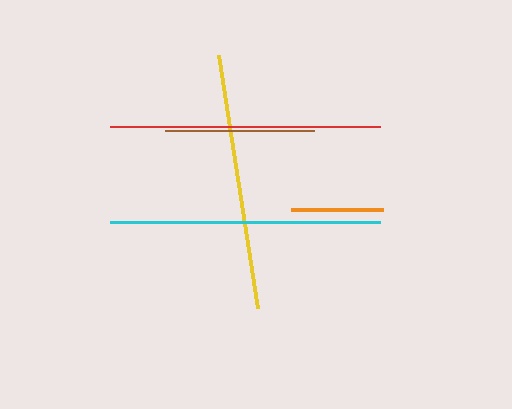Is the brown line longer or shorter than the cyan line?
The cyan line is longer than the brown line.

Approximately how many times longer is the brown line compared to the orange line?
The brown line is approximately 1.6 times the length of the orange line.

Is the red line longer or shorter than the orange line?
The red line is longer than the orange line.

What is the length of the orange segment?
The orange segment is approximately 93 pixels long.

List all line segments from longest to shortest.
From longest to shortest: cyan, red, yellow, brown, orange.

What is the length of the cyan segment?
The cyan segment is approximately 271 pixels long.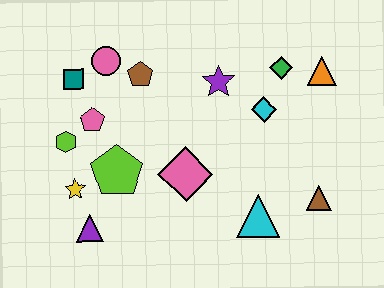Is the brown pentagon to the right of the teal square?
Yes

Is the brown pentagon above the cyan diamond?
Yes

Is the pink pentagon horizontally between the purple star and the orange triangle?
No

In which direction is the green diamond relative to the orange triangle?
The green diamond is to the left of the orange triangle.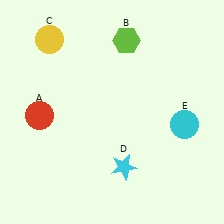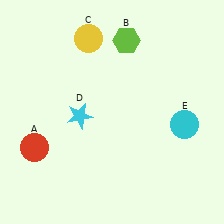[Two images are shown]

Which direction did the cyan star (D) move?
The cyan star (D) moved up.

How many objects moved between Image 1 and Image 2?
3 objects moved between the two images.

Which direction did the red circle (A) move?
The red circle (A) moved down.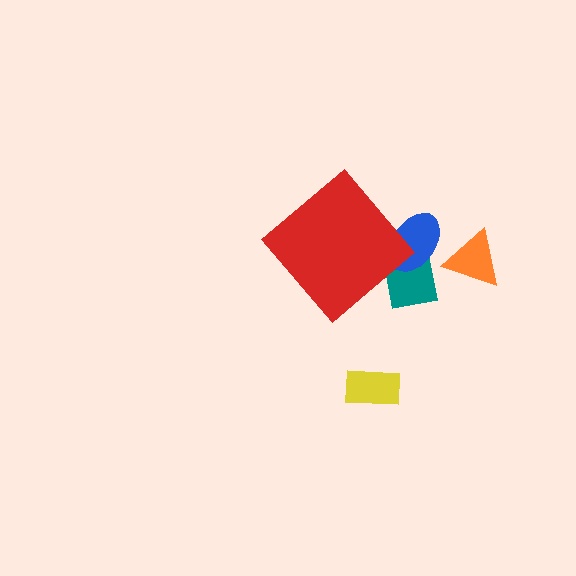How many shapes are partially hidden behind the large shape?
2 shapes are partially hidden.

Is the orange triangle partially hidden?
No, the orange triangle is fully visible.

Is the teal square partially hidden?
Yes, the teal square is partially hidden behind the red diamond.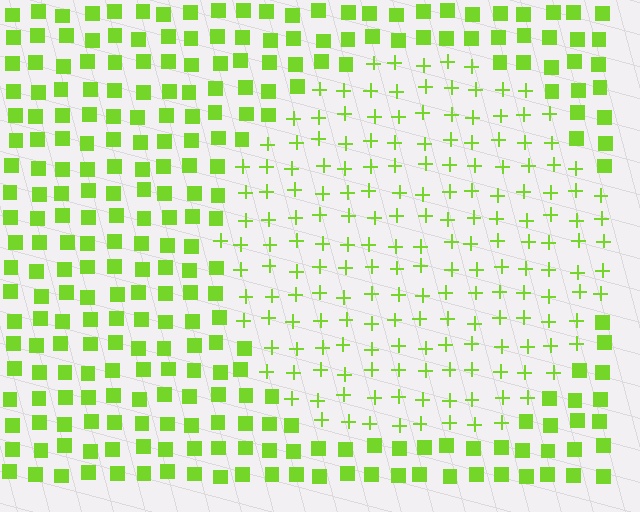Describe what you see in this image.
The image is filled with small lime elements arranged in a uniform grid. A circle-shaped region contains plus signs, while the surrounding area contains squares. The boundary is defined purely by the change in element shape.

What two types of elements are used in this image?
The image uses plus signs inside the circle region and squares outside it.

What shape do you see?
I see a circle.